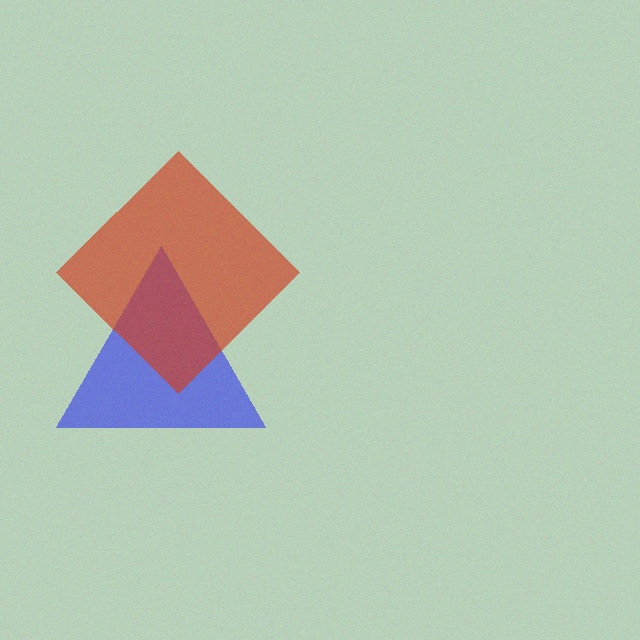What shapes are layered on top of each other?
The layered shapes are: a blue triangle, a red diamond.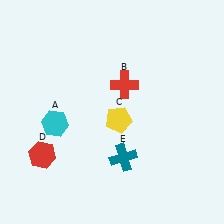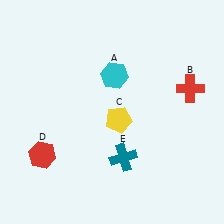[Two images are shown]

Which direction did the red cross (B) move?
The red cross (B) moved right.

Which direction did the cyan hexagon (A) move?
The cyan hexagon (A) moved right.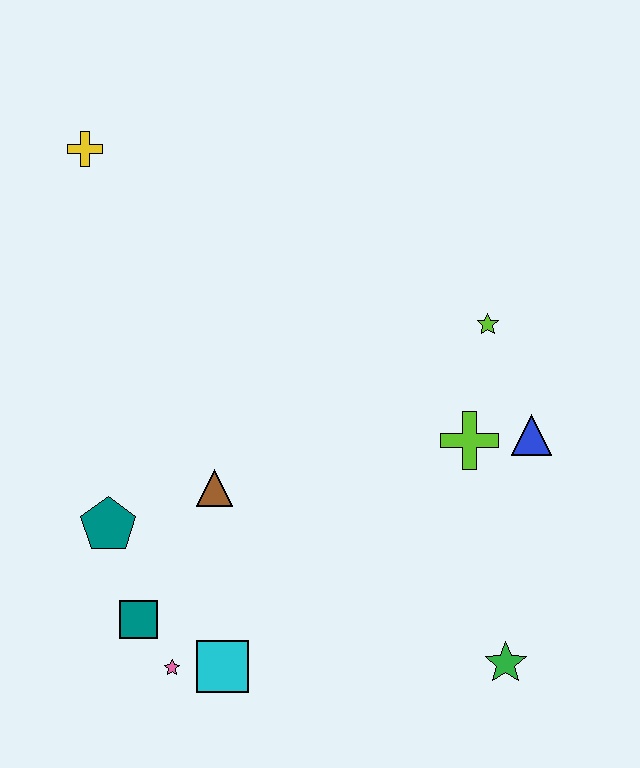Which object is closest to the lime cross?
The blue triangle is closest to the lime cross.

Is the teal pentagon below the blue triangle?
Yes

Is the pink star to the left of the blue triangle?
Yes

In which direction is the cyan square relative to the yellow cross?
The cyan square is below the yellow cross.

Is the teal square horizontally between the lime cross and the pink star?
No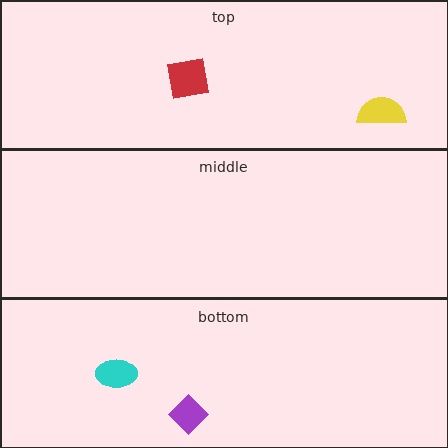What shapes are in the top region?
The red square, the yellow semicircle.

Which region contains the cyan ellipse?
The bottom region.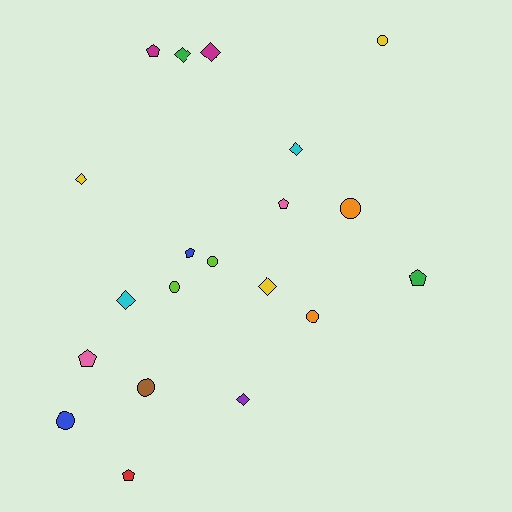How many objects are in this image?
There are 20 objects.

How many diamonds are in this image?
There are 7 diamonds.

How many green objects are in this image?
There are 2 green objects.